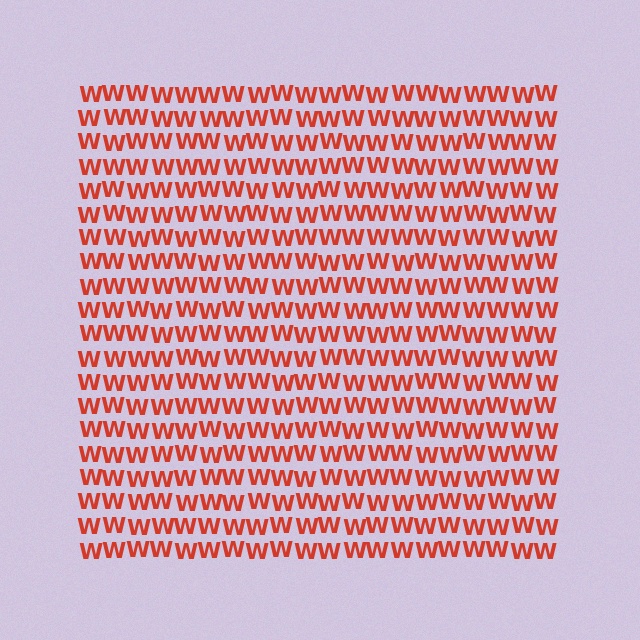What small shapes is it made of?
It is made of small letter W's.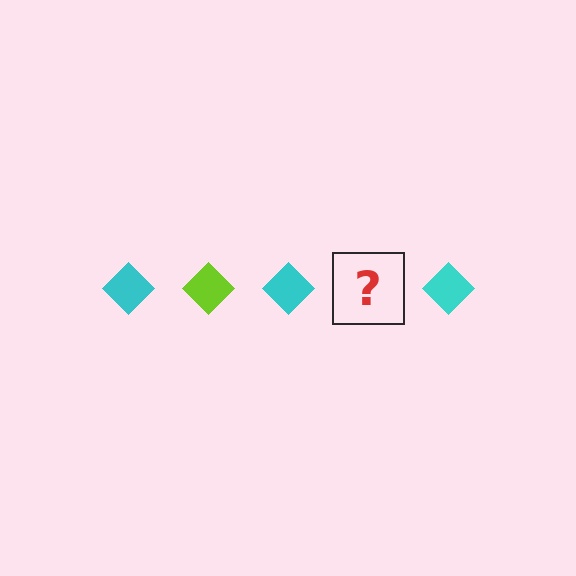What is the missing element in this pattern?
The missing element is a lime diamond.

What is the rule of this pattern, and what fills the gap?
The rule is that the pattern cycles through cyan, lime diamonds. The gap should be filled with a lime diamond.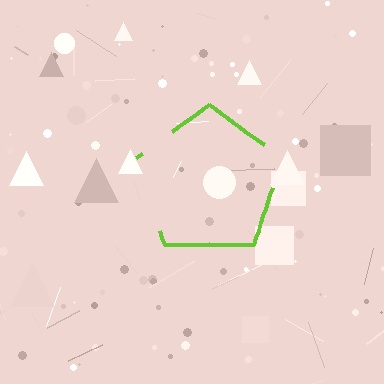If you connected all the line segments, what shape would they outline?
They would outline a pentagon.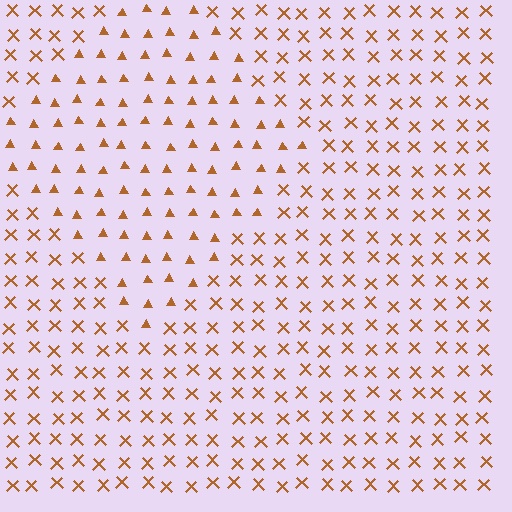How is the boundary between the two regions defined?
The boundary is defined by a change in element shape: triangles inside vs. X marks outside. All elements share the same color and spacing.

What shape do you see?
I see a diamond.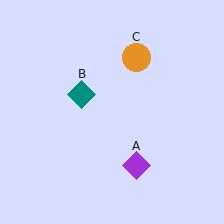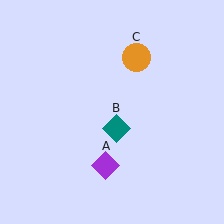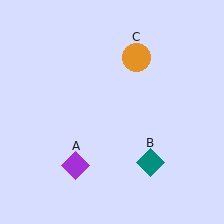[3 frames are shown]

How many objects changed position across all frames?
2 objects changed position: purple diamond (object A), teal diamond (object B).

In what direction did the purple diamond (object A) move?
The purple diamond (object A) moved left.